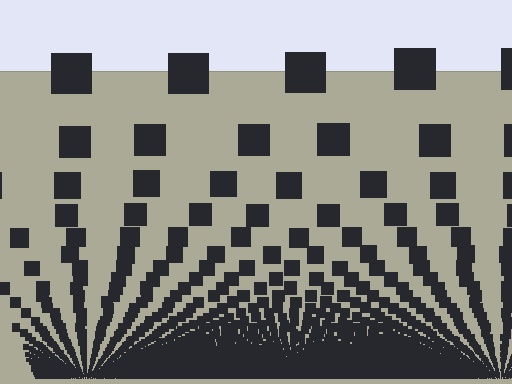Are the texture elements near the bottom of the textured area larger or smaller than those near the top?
Smaller. The gradient is inverted — elements near the bottom are smaller and denser.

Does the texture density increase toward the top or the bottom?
Density increases toward the bottom.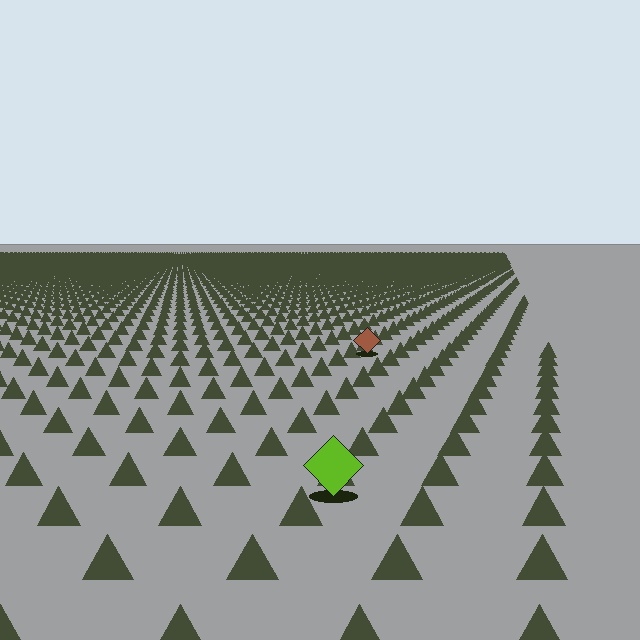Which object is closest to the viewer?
The lime diamond is closest. The texture marks near it are larger and more spread out.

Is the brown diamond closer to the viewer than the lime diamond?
No. The lime diamond is closer — you can tell from the texture gradient: the ground texture is coarser near it.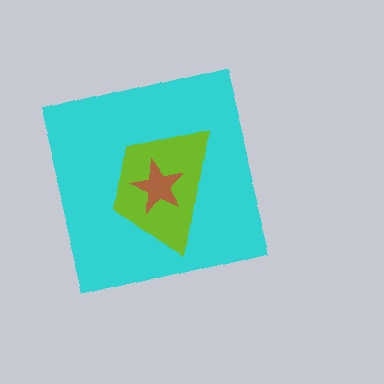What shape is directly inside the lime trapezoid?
The brown star.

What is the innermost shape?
The brown star.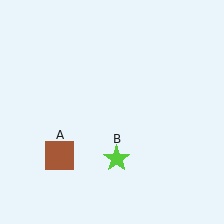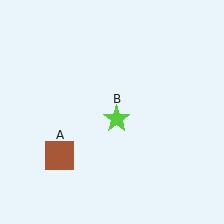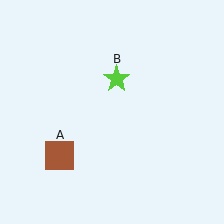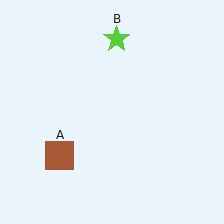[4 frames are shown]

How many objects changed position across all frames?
1 object changed position: lime star (object B).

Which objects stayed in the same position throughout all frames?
Brown square (object A) remained stationary.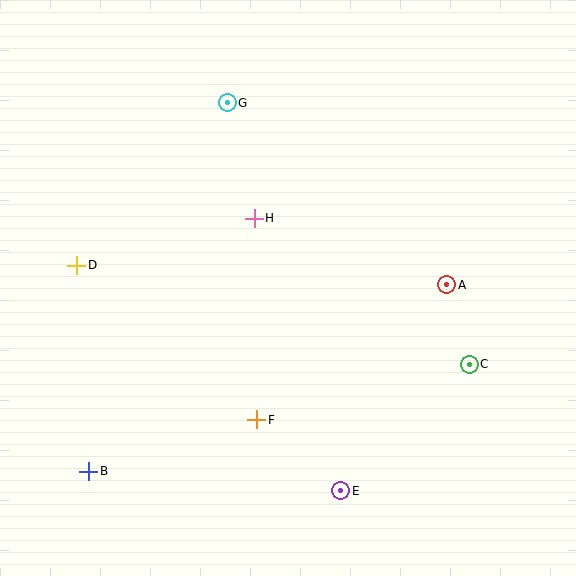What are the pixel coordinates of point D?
Point D is at (77, 266).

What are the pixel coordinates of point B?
Point B is at (89, 471).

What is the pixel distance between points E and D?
The distance between E and D is 347 pixels.